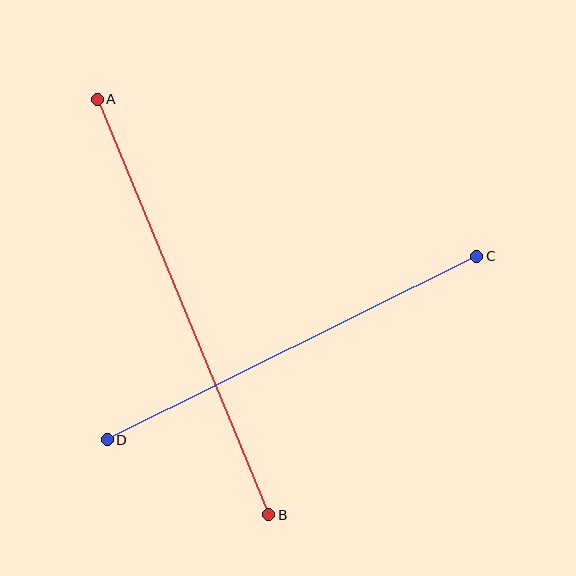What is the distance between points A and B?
The distance is approximately 449 pixels.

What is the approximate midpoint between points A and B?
The midpoint is at approximately (183, 307) pixels.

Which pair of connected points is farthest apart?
Points A and B are farthest apart.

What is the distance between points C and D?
The distance is approximately 413 pixels.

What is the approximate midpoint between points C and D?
The midpoint is at approximately (292, 348) pixels.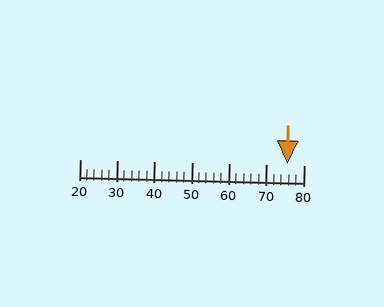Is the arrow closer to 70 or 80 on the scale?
The arrow is closer to 80.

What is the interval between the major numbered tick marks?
The major tick marks are spaced 10 units apart.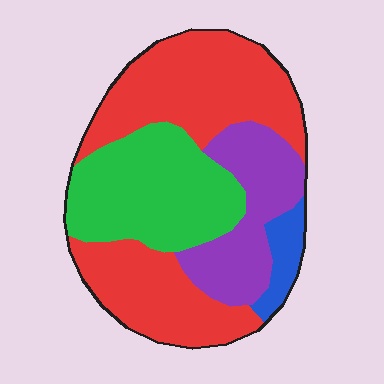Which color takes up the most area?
Red, at roughly 50%.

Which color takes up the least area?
Blue, at roughly 5%.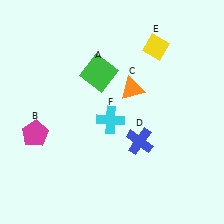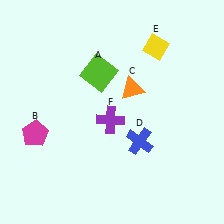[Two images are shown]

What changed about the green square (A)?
In Image 1, A is green. In Image 2, it changed to lime.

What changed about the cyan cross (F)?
In Image 1, F is cyan. In Image 2, it changed to purple.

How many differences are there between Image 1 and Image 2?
There are 2 differences between the two images.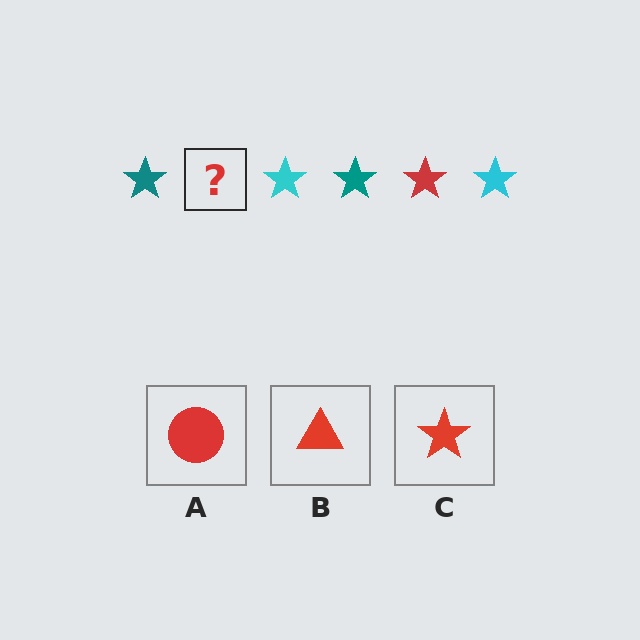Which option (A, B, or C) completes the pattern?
C.